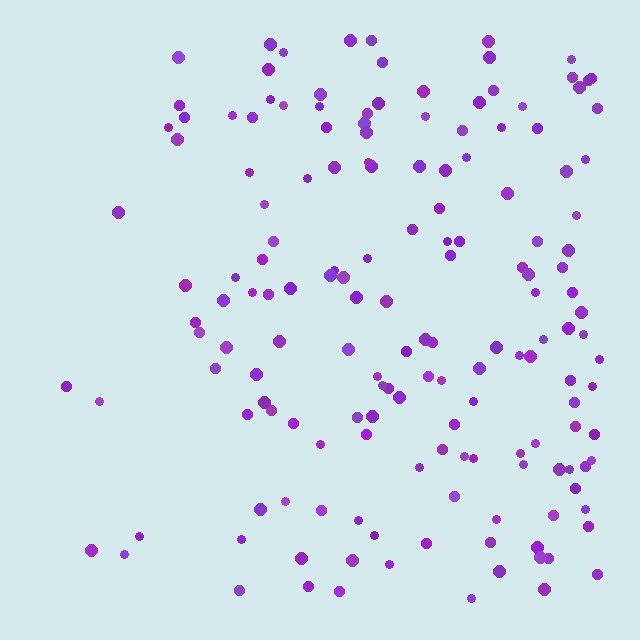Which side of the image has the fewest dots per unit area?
The left.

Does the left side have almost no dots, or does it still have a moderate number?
Still a moderate number, just noticeably fewer than the right.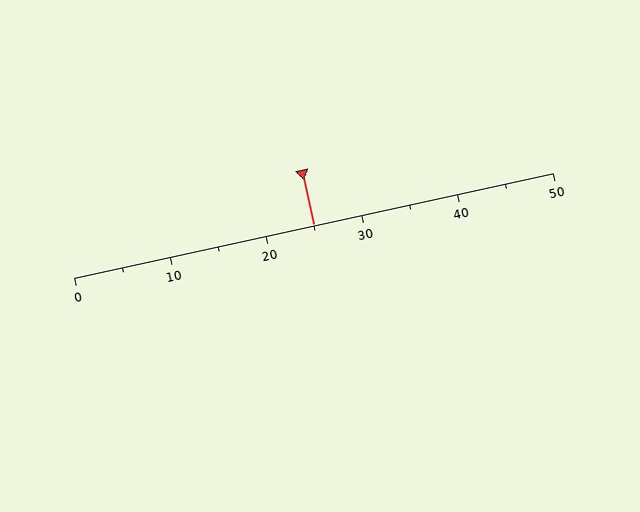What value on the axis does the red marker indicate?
The marker indicates approximately 25.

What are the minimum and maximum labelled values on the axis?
The axis runs from 0 to 50.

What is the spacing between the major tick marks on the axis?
The major ticks are spaced 10 apart.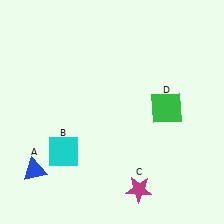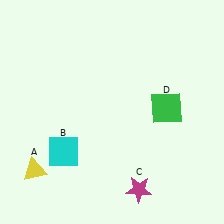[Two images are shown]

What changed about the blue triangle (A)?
In Image 1, A is blue. In Image 2, it changed to yellow.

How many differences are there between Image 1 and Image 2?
There is 1 difference between the two images.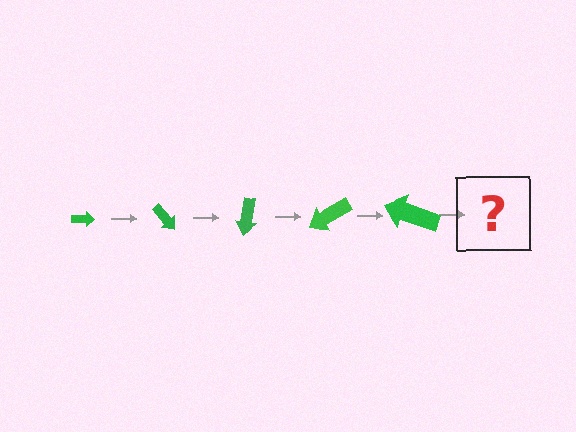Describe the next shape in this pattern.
It should be an arrow, larger than the previous one and rotated 250 degrees from the start.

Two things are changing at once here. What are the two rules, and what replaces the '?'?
The two rules are that the arrow grows larger each step and it rotates 50 degrees each step. The '?' should be an arrow, larger than the previous one and rotated 250 degrees from the start.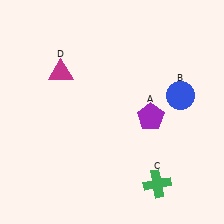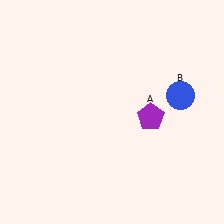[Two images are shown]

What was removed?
The green cross (C), the magenta triangle (D) were removed in Image 2.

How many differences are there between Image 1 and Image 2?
There are 2 differences between the two images.